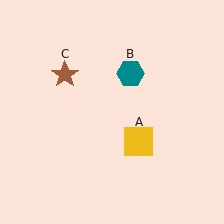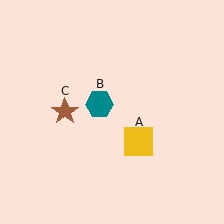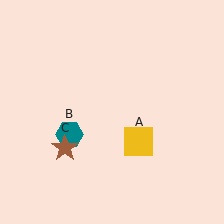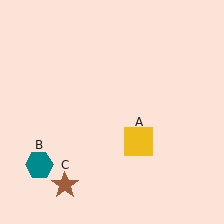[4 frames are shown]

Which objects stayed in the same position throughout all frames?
Yellow square (object A) remained stationary.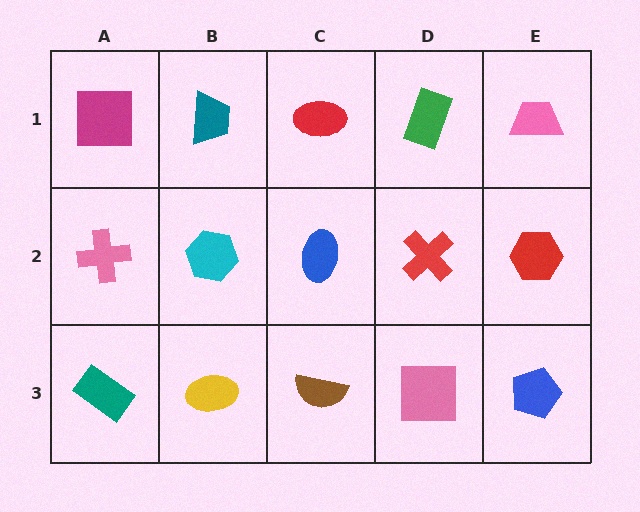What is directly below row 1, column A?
A pink cross.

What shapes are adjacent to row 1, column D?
A red cross (row 2, column D), a red ellipse (row 1, column C), a pink trapezoid (row 1, column E).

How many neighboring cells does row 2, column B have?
4.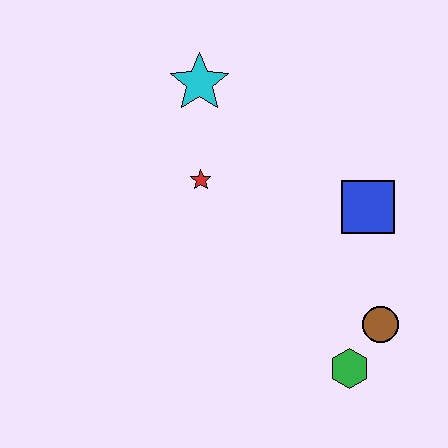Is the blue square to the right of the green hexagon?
Yes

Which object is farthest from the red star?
The green hexagon is farthest from the red star.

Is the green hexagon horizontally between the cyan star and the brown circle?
Yes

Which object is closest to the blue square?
The brown circle is closest to the blue square.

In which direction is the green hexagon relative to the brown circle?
The green hexagon is below the brown circle.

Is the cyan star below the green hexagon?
No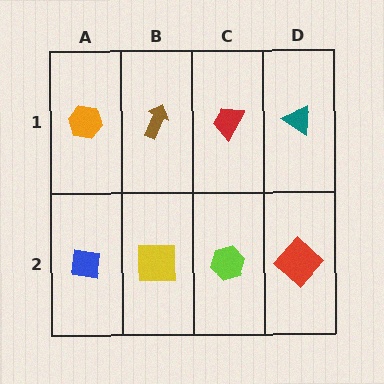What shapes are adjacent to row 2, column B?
A brown arrow (row 1, column B), a blue square (row 2, column A), a lime hexagon (row 2, column C).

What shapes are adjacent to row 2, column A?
An orange hexagon (row 1, column A), a yellow square (row 2, column B).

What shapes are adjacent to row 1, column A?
A blue square (row 2, column A), a brown arrow (row 1, column B).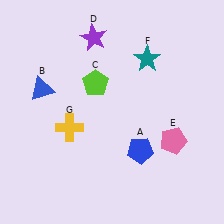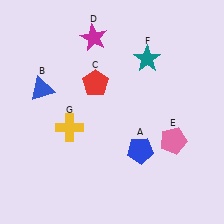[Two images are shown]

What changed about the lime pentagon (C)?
In Image 1, C is lime. In Image 2, it changed to red.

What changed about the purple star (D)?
In Image 1, D is purple. In Image 2, it changed to magenta.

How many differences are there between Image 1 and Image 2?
There are 2 differences between the two images.